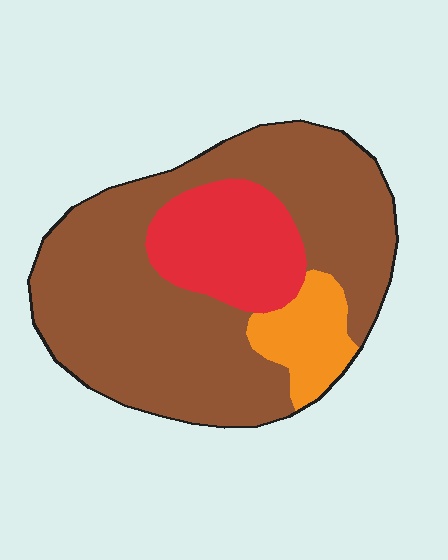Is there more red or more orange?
Red.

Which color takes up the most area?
Brown, at roughly 70%.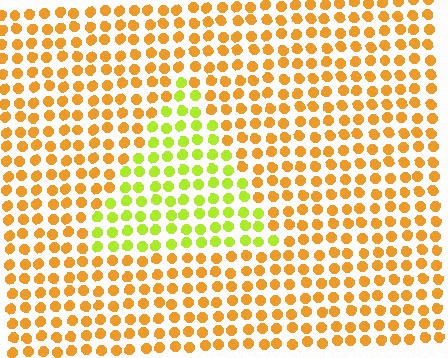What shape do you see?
I see a triangle.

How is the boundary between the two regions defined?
The boundary is defined purely by a slight shift in hue (about 46 degrees). Spacing, size, and orientation are identical on both sides.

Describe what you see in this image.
The image is filled with small orange elements in a uniform arrangement. A triangle-shaped region is visible where the elements are tinted to a slightly different hue, forming a subtle color boundary.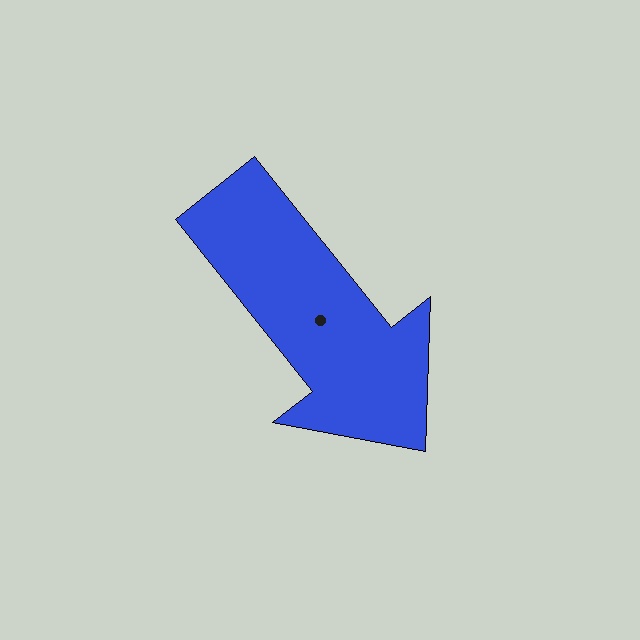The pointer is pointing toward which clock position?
Roughly 5 o'clock.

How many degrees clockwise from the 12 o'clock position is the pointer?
Approximately 141 degrees.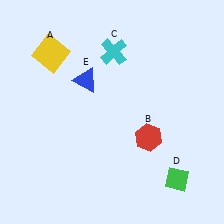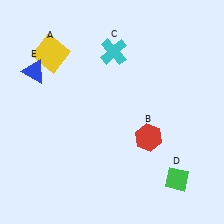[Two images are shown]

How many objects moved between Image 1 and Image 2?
1 object moved between the two images.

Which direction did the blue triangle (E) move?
The blue triangle (E) moved left.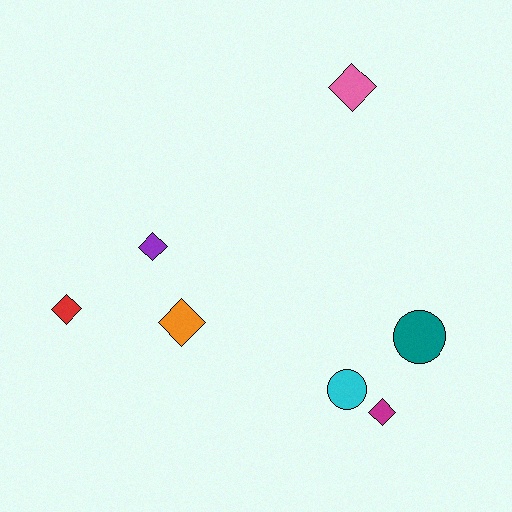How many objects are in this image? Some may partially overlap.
There are 7 objects.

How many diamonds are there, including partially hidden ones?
There are 5 diamonds.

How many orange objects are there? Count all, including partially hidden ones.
There is 1 orange object.